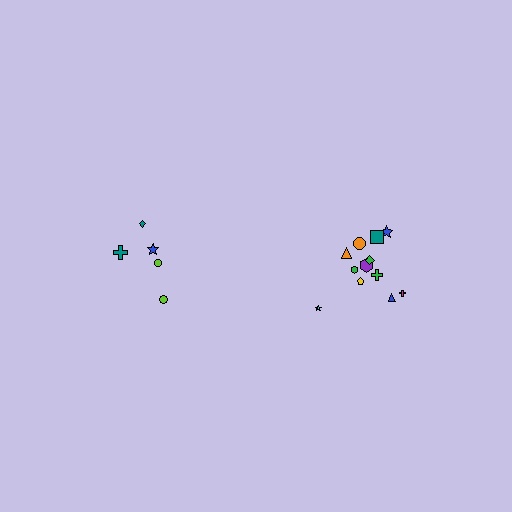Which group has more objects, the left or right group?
The right group.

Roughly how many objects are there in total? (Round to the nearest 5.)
Roughly 15 objects in total.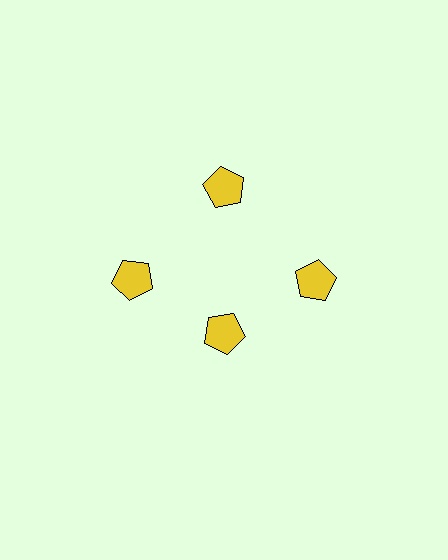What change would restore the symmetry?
The symmetry would be restored by moving it outward, back onto the ring so that all 4 pentagons sit at equal angles and equal distance from the center.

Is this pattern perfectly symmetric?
No. The 4 yellow pentagons are arranged in a ring, but one element near the 6 o'clock position is pulled inward toward the center, breaking the 4-fold rotational symmetry.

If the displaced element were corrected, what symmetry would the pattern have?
It would have 4-fold rotational symmetry — the pattern would map onto itself every 90 degrees.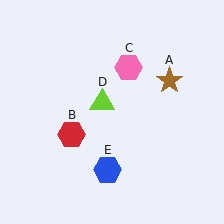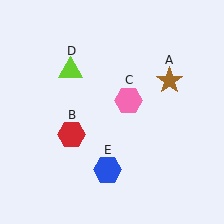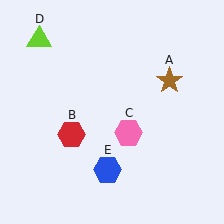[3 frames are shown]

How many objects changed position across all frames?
2 objects changed position: pink hexagon (object C), lime triangle (object D).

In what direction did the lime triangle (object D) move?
The lime triangle (object D) moved up and to the left.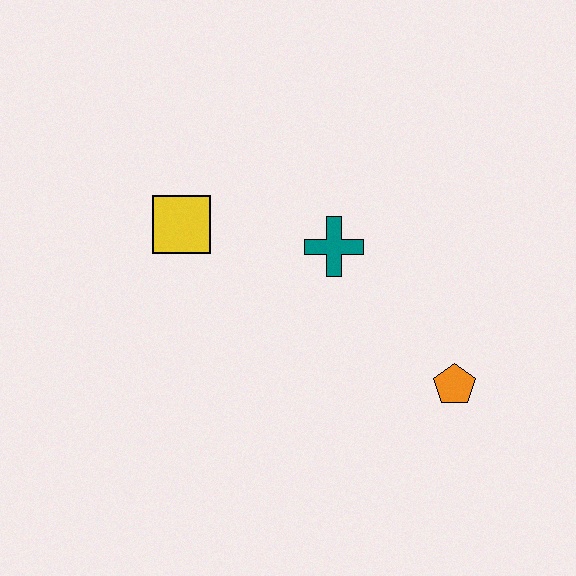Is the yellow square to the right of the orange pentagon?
No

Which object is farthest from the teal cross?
The orange pentagon is farthest from the teal cross.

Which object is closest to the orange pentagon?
The teal cross is closest to the orange pentagon.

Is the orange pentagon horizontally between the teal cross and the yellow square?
No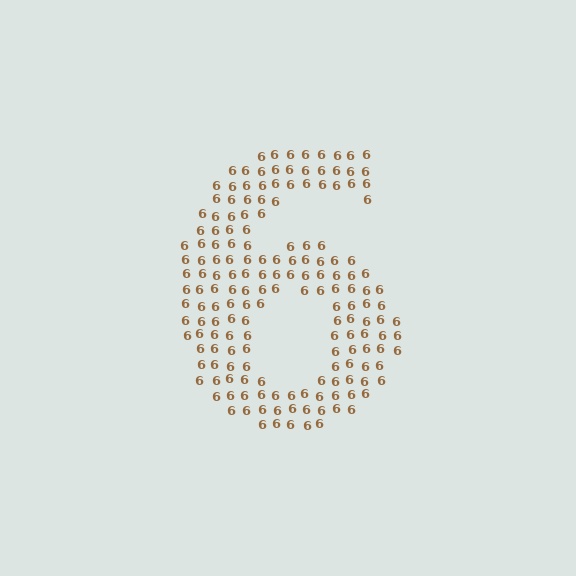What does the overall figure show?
The overall figure shows the digit 6.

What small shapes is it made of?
It is made of small digit 6's.